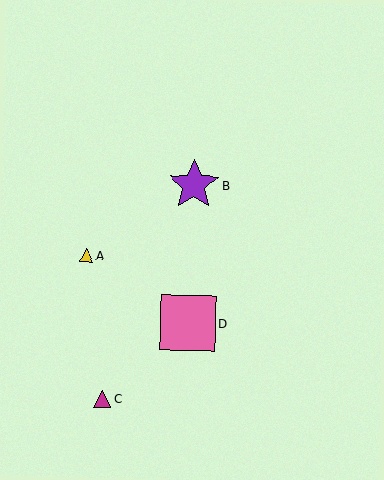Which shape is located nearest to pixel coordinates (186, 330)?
The pink square (labeled D) at (188, 323) is nearest to that location.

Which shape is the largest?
The pink square (labeled D) is the largest.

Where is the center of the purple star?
The center of the purple star is at (194, 185).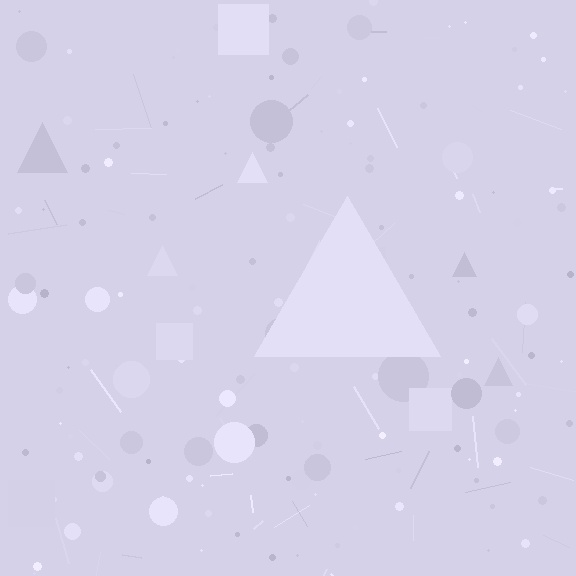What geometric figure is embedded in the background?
A triangle is embedded in the background.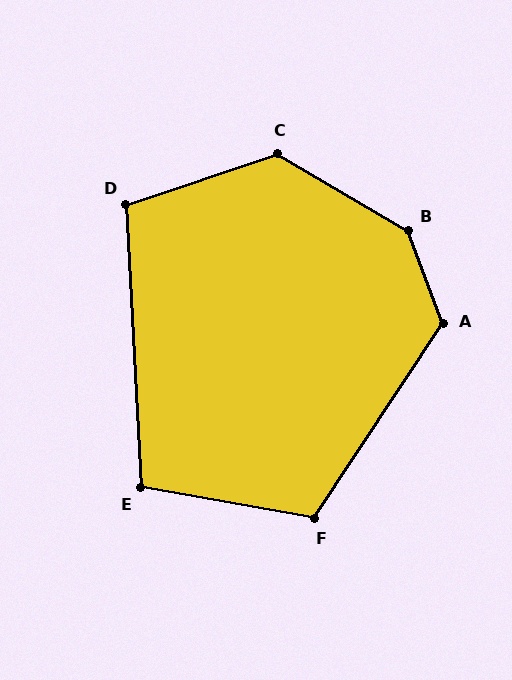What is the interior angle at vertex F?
Approximately 114 degrees (obtuse).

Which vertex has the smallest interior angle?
E, at approximately 103 degrees.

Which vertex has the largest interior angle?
B, at approximately 141 degrees.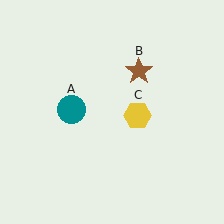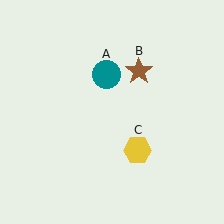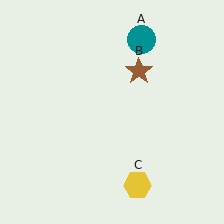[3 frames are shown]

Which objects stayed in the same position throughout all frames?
Brown star (object B) remained stationary.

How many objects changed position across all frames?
2 objects changed position: teal circle (object A), yellow hexagon (object C).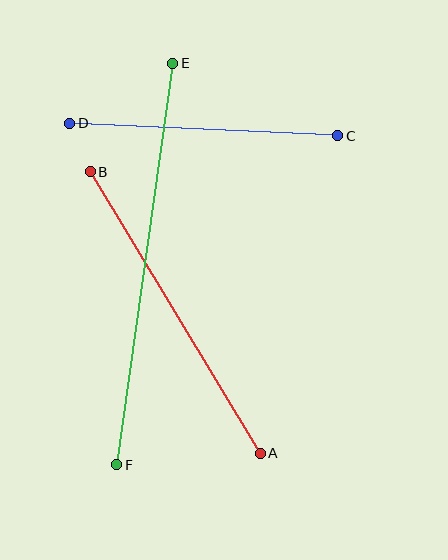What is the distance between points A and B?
The distance is approximately 329 pixels.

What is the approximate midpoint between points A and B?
The midpoint is at approximately (175, 313) pixels.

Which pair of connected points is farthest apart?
Points E and F are farthest apart.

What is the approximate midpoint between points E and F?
The midpoint is at approximately (145, 264) pixels.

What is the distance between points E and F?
The distance is approximately 405 pixels.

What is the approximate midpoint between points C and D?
The midpoint is at approximately (204, 130) pixels.